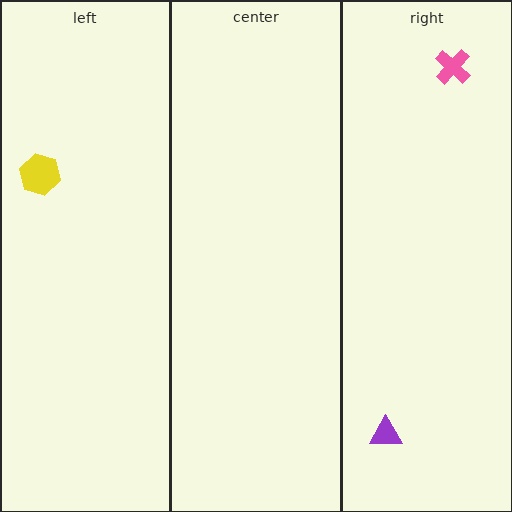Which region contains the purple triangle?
The right region.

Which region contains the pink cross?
The right region.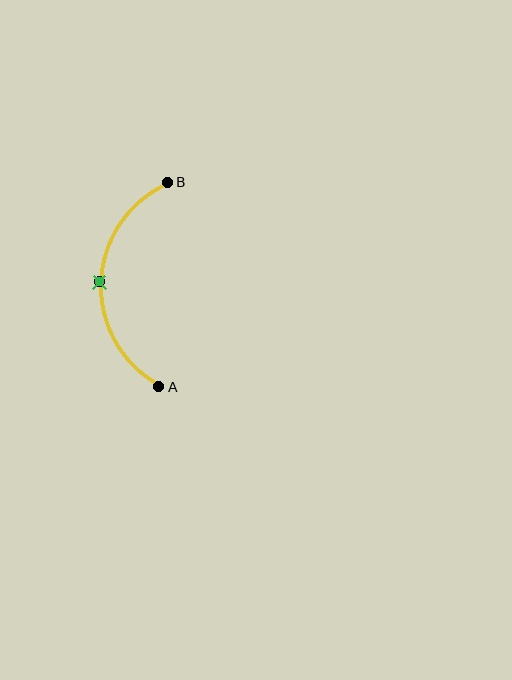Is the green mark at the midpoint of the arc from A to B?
Yes. The green mark lies on the arc at equal arc-length from both A and B — it is the arc midpoint.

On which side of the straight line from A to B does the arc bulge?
The arc bulges to the left of the straight line connecting A and B.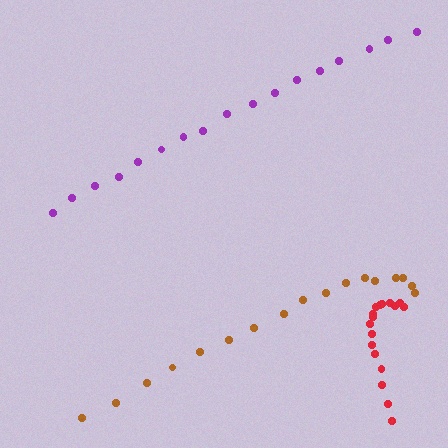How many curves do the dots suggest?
There are 3 distinct paths.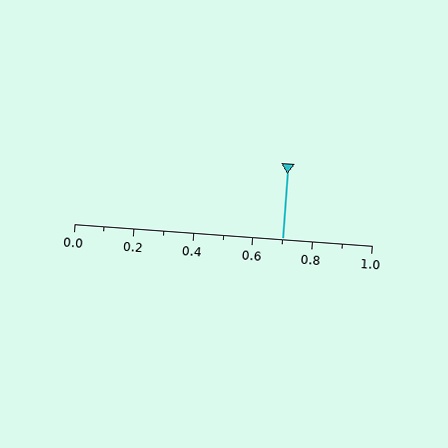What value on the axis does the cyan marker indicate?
The marker indicates approximately 0.7.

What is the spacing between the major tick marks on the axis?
The major ticks are spaced 0.2 apart.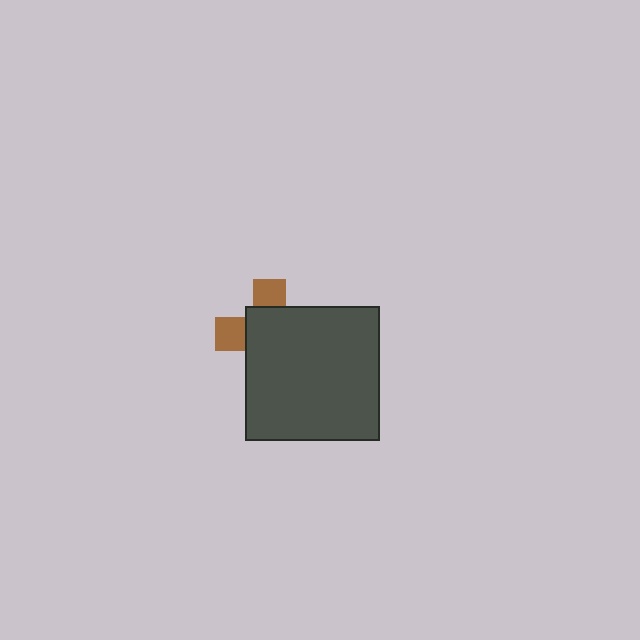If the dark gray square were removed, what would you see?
You would see the complete brown cross.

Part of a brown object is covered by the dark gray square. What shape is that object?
It is a cross.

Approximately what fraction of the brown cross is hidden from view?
Roughly 69% of the brown cross is hidden behind the dark gray square.